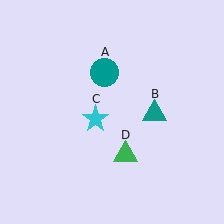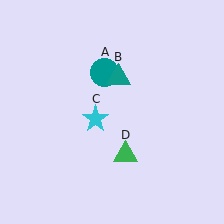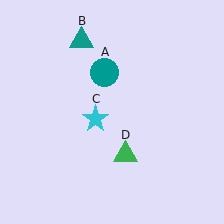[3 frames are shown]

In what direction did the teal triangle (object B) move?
The teal triangle (object B) moved up and to the left.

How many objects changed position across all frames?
1 object changed position: teal triangle (object B).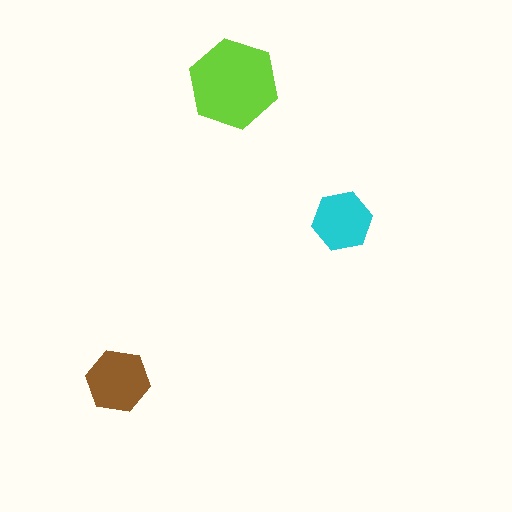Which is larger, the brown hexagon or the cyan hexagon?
The brown one.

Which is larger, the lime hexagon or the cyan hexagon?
The lime one.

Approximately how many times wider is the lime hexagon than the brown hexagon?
About 1.5 times wider.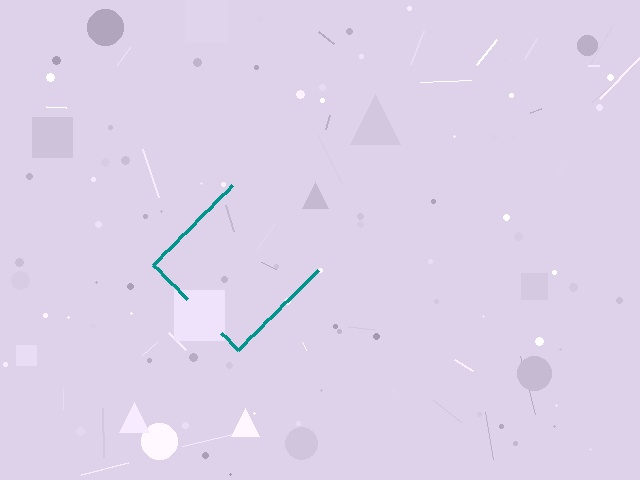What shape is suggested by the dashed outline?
The dashed outline suggests a diamond.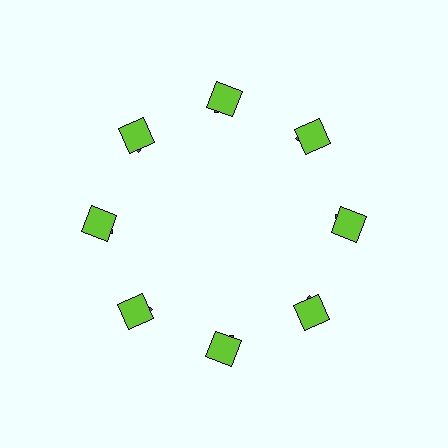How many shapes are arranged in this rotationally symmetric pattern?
There are 16 shapes, arranged in 8 groups of 2.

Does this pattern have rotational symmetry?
Yes, this pattern has 8-fold rotational symmetry. It looks the same after rotating 45 degrees around the center.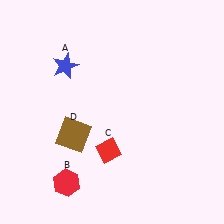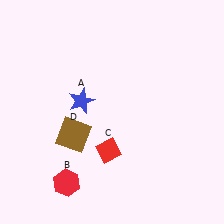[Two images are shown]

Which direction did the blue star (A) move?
The blue star (A) moved down.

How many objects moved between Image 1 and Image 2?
1 object moved between the two images.